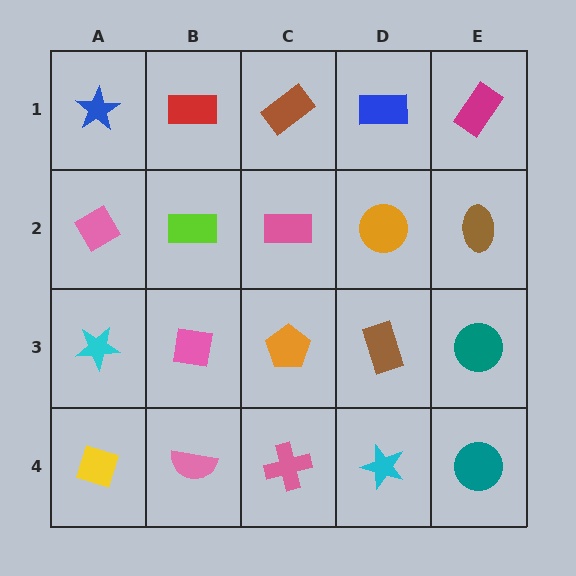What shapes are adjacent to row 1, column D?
An orange circle (row 2, column D), a brown rectangle (row 1, column C), a magenta rectangle (row 1, column E).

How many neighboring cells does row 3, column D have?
4.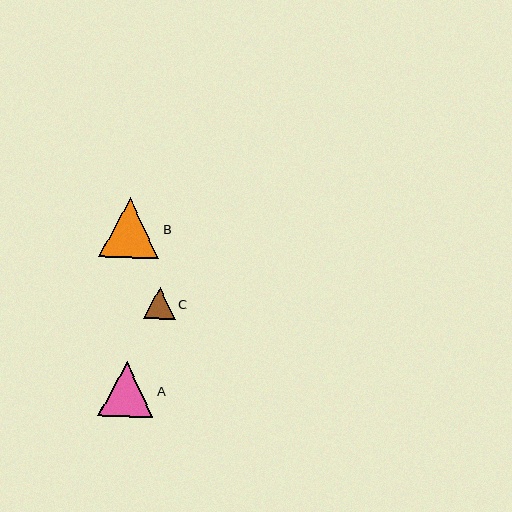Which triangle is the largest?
Triangle B is the largest with a size of approximately 61 pixels.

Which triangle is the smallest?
Triangle C is the smallest with a size of approximately 32 pixels.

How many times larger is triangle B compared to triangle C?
Triangle B is approximately 1.9 times the size of triangle C.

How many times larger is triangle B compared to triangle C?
Triangle B is approximately 1.9 times the size of triangle C.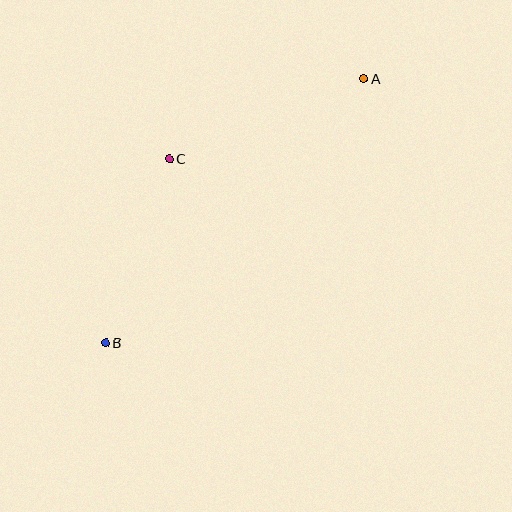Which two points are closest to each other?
Points B and C are closest to each other.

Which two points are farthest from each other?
Points A and B are farthest from each other.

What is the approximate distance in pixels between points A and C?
The distance between A and C is approximately 211 pixels.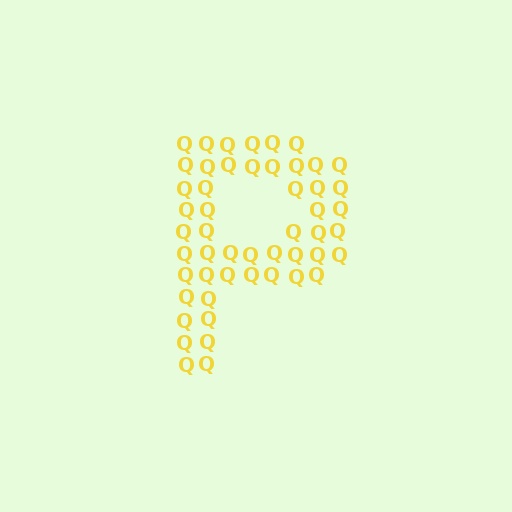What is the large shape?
The large shape is the letter P.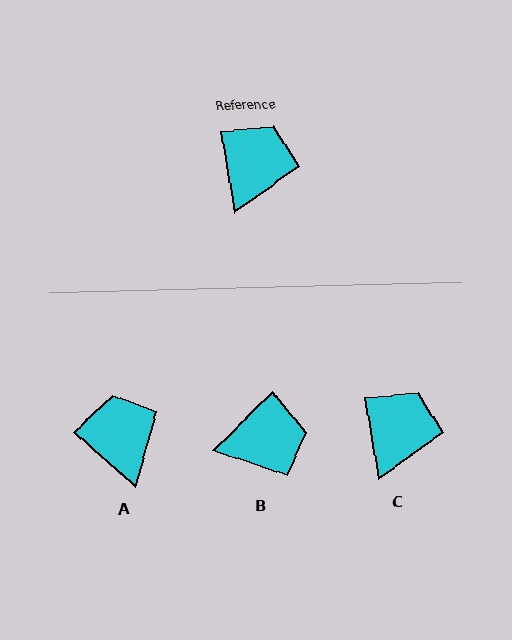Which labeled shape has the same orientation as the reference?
C.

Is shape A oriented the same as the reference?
No, it is off by about 39 degrees.